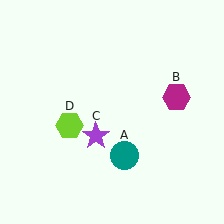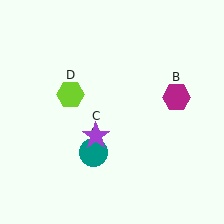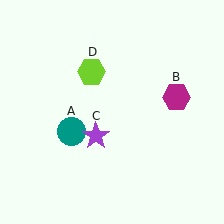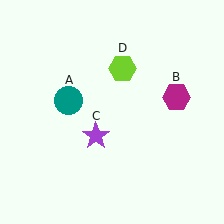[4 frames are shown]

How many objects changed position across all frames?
2 objects changed position: teal circle (object A), lime hexagon (object D).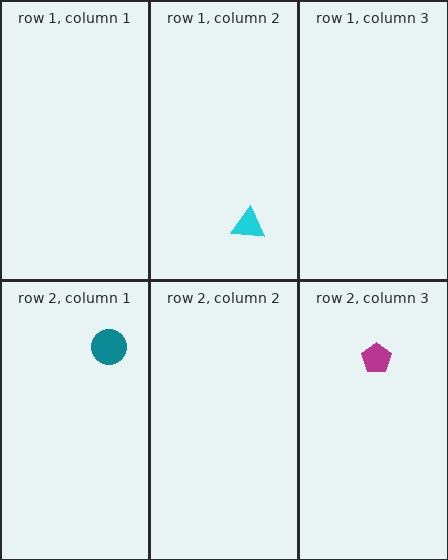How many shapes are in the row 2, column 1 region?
1.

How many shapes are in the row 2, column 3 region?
1.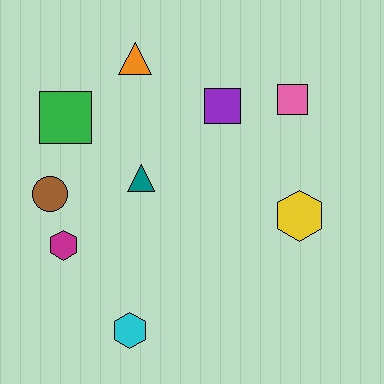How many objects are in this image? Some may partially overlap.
There are 9 objects.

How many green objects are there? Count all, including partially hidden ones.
There is 1 green object.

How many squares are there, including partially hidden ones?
There are 3 squares.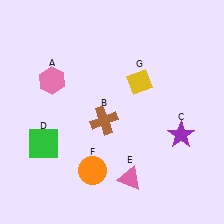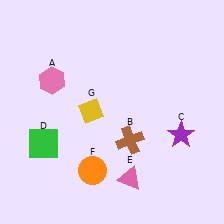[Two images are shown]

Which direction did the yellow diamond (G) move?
The yellow diamond (G) moved left.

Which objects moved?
The objects that moved are: the brown cross (B), the yellow diamond (G).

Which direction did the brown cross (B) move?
The brown cross (B) moved right.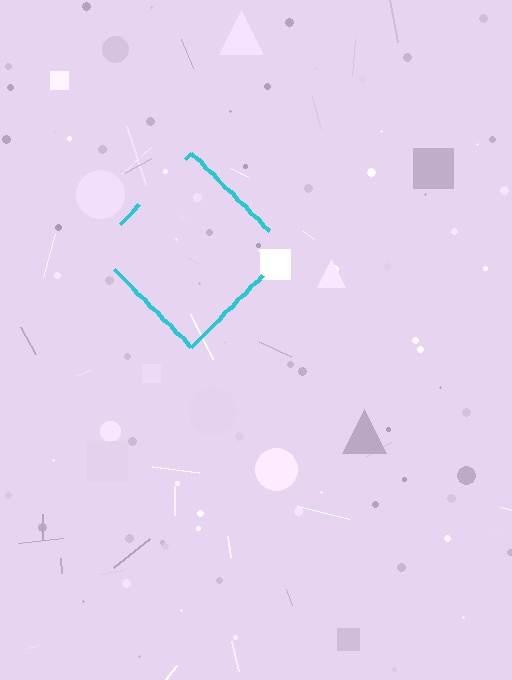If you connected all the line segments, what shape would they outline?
They would outline a diamond.